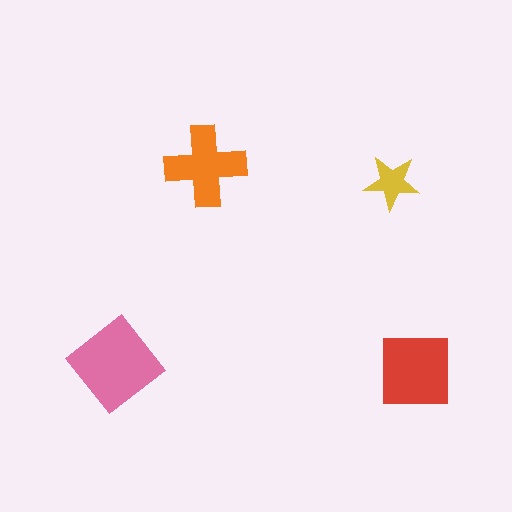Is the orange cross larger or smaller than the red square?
Smaller.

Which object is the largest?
The pink diamond.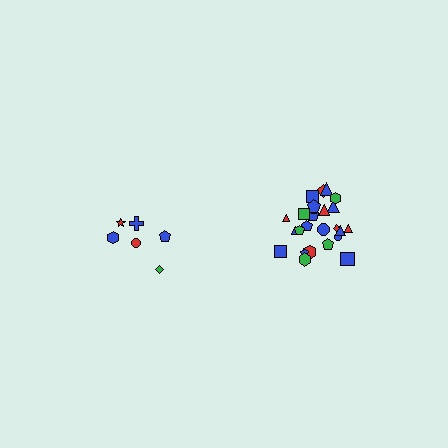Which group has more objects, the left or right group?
The right group.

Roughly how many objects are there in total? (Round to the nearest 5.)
Roughly 30 objects in total.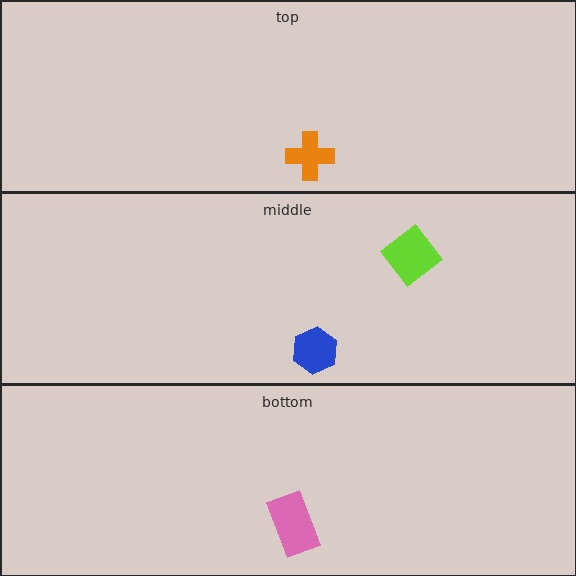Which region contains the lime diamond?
The middle region.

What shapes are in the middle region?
The lime diamond, the blue hexagon.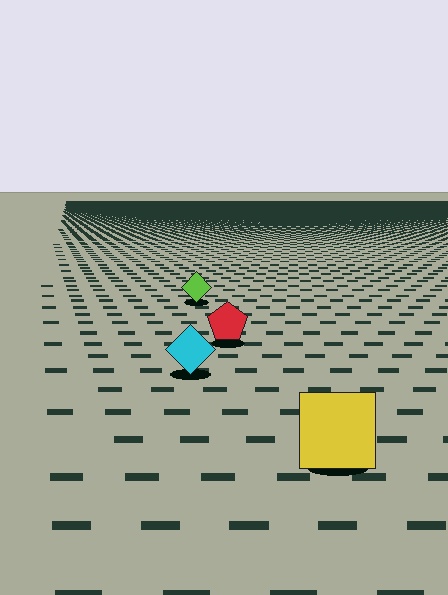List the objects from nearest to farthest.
From nearest to farthest: the yellow square, the cyan diamond, the red pentagon, the lime diamond.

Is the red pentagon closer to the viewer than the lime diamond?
Yes. The red pentagon is closer — you can tell from the texture gradient: the ground texture is coarser near it.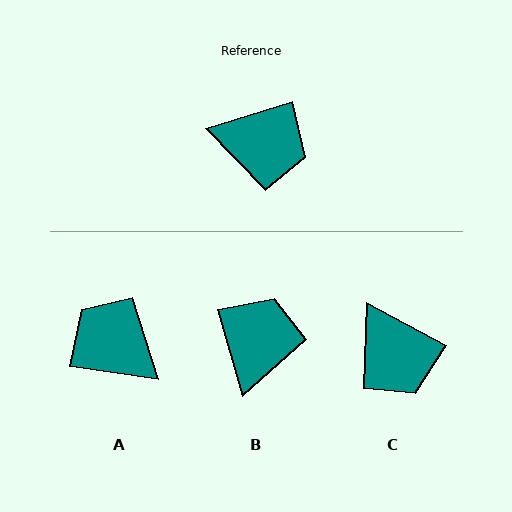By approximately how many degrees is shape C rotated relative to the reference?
Approximately 46 degrees clockwise.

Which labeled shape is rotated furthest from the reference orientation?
A, about 154 degrees away.